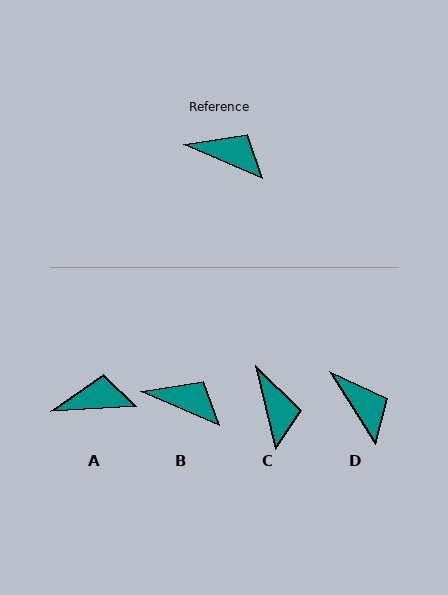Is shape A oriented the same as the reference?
No, it is off by about 27 degrees.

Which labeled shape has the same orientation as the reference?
B.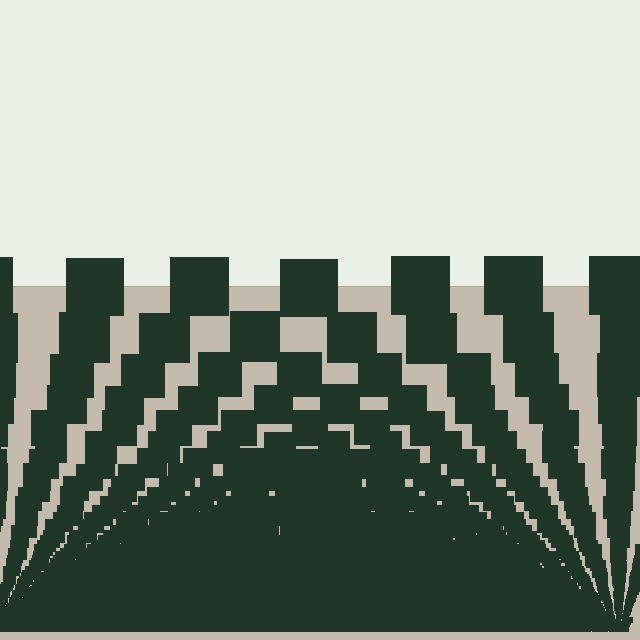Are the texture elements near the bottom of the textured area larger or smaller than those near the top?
Smaller. The gradient is inverted — elements near the bottom are smaller and denser.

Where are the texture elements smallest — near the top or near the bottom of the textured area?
Near the bottom.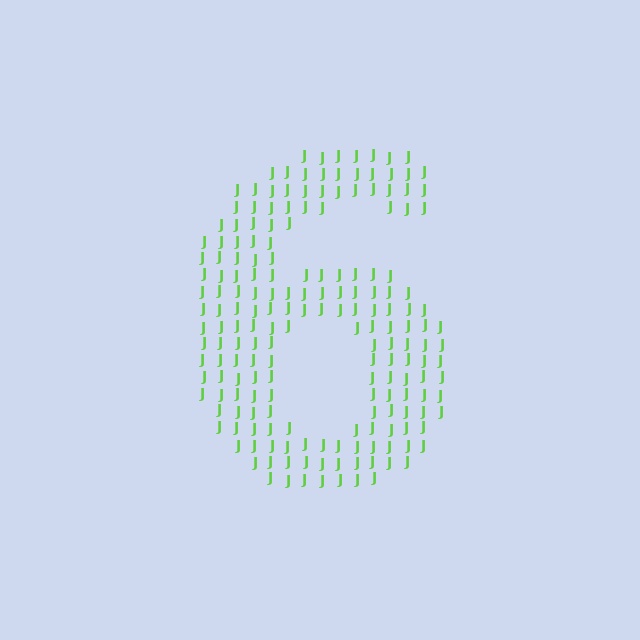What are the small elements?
The small elements are letter J's.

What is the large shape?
The large shape is the digit 6.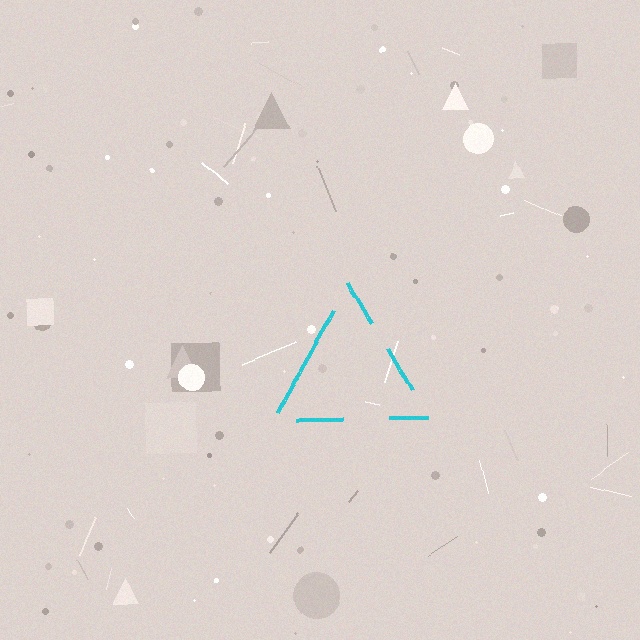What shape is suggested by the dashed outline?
The dashed outline suggests a triangle.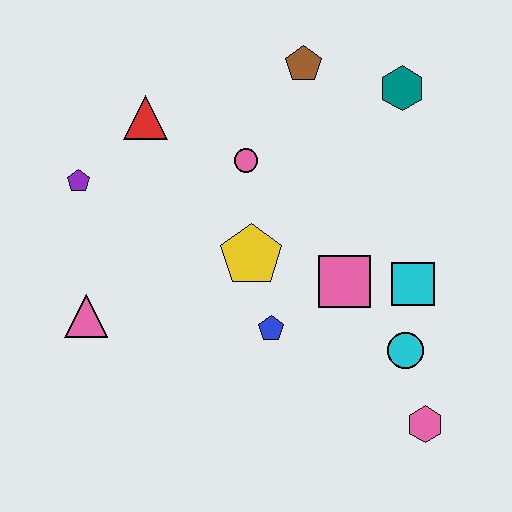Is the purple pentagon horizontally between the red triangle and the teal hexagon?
No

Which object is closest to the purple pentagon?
The red triangle is closest to the purple pentagon.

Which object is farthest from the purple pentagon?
The pink hexagon is farthest from the purple pentagon.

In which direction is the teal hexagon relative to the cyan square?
The teal hexagon is above the cyan square.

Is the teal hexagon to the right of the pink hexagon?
No